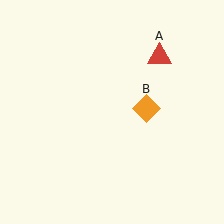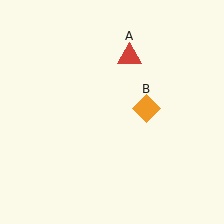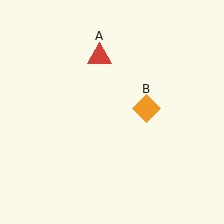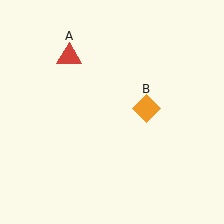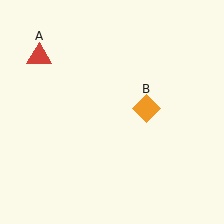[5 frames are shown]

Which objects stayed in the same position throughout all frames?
Orange diamond (object B) remained stationary.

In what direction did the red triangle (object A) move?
The red triangle (object A) moved left.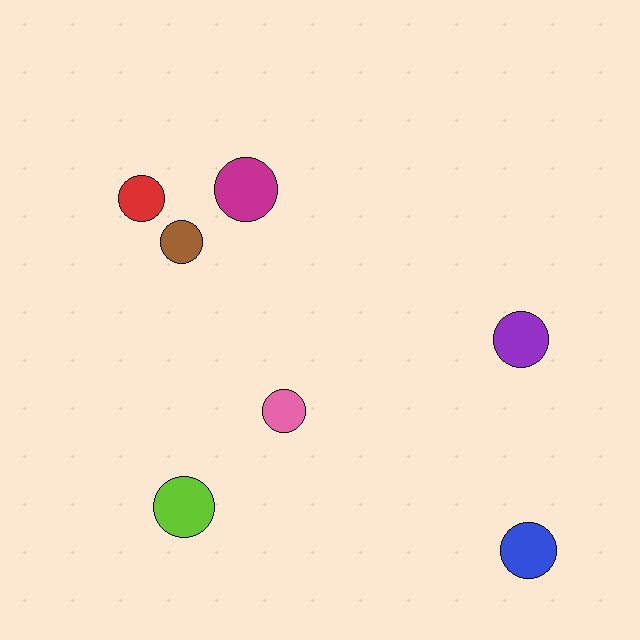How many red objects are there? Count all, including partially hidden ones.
There is 1 red object.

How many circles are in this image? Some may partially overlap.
There are 7 circles.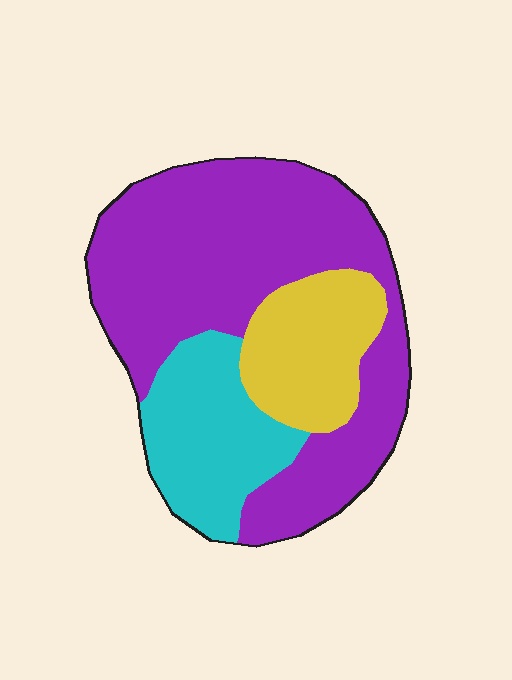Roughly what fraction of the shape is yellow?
Yellow covers roughly 20% of the shape.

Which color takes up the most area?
Purple, at roughly 60%.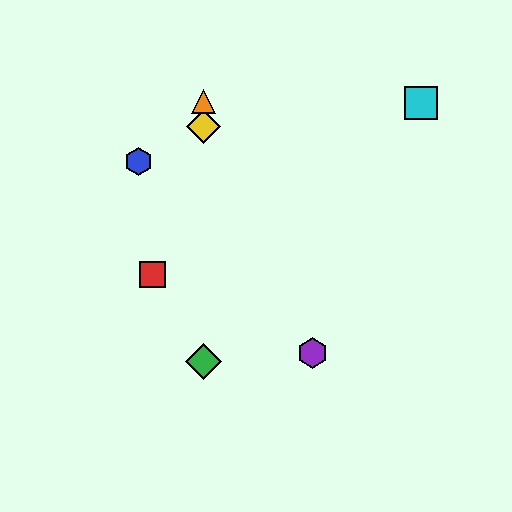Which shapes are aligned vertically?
The green diamond, the yellow diamond, the orange triangle are aligned vertically.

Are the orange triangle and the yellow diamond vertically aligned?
Yes, both are at x≈204.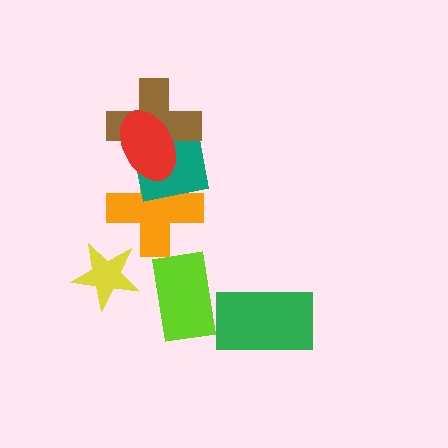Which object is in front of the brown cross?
The red ellipse is in front of the brown cross.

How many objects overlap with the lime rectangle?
0 objects overlap with the lime rectangle.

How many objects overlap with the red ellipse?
3 objects overlap with the red ellipse.